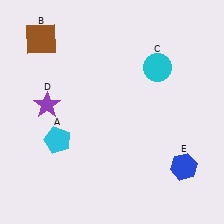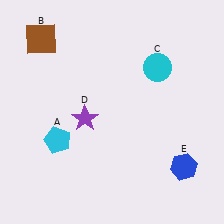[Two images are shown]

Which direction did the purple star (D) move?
The purple star (D) moved right.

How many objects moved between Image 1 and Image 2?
1 object moved between the two images.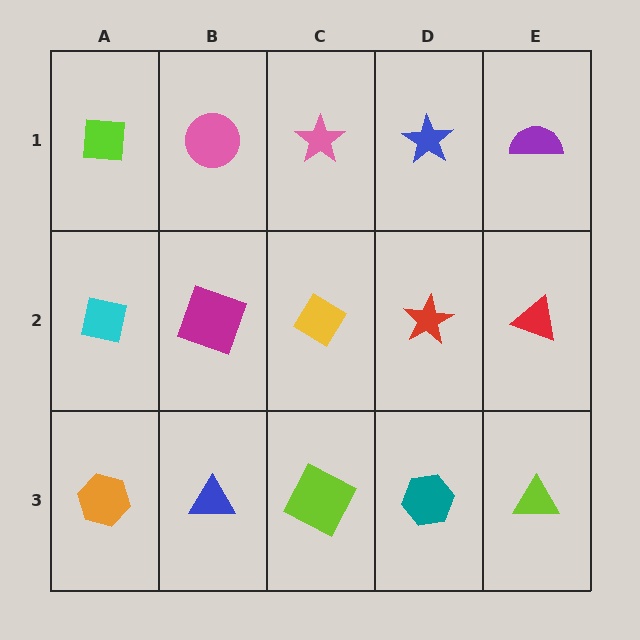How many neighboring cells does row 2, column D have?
4.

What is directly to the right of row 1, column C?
A blue star.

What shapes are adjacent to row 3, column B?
A magenta square (row 2, column B), an orange hexagon (row 3, column A), a lime square (row 3, column C).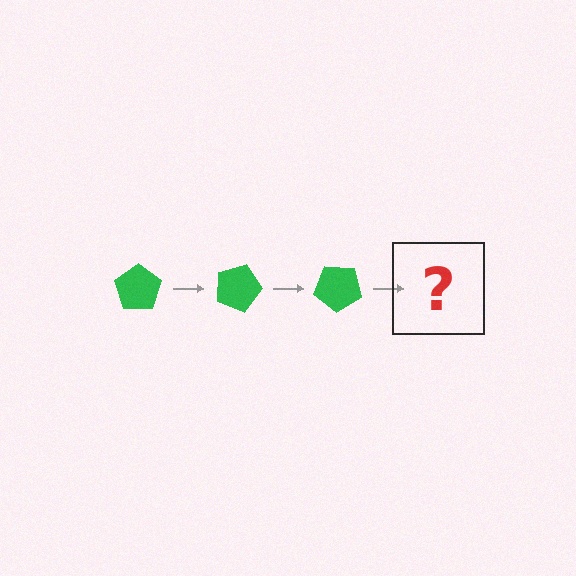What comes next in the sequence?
The next element should be a green pentagon rotated 60 degrees.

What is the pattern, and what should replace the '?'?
The pattern is that the pentagon rotates 20 degrees each step. The '?' should be a green pentagon rotated 60 degrees.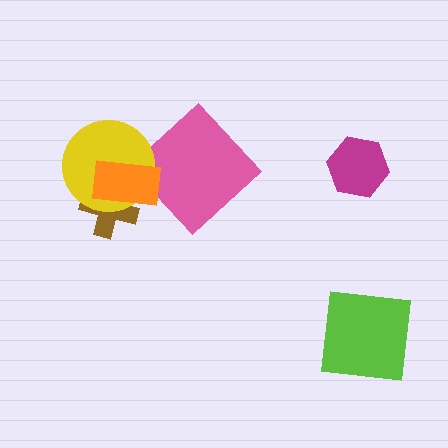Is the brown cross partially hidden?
Yes, it is partially covered by another shape.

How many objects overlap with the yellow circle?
2 objects overlap with the yellow circle.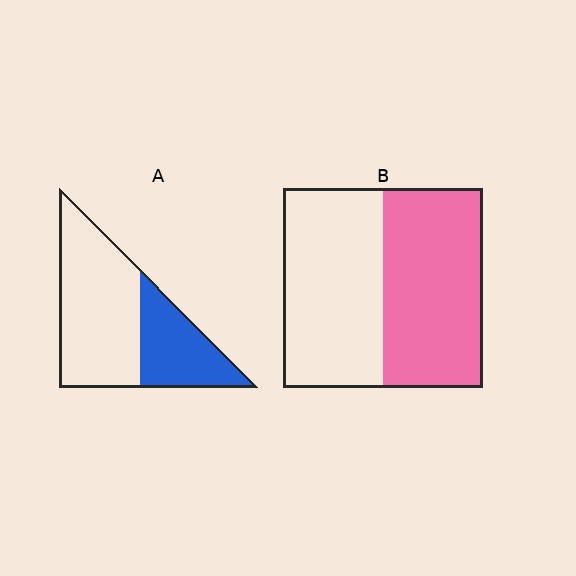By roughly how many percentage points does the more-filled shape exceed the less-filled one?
By roughly 15 percentage points (B over A).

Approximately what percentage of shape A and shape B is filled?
A is approximately 35% and B is approximately 50%.